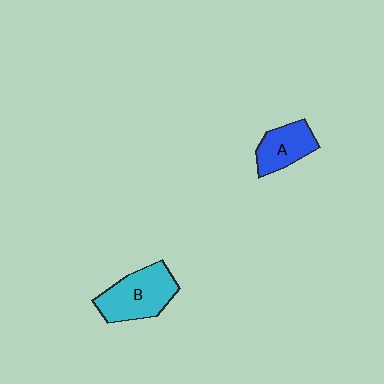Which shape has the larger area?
Shape B (cyan).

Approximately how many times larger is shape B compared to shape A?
Approximately 1.5 times.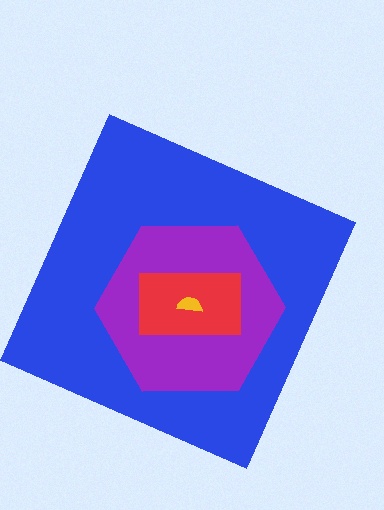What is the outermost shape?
The blue square.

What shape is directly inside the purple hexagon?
The red rectangle.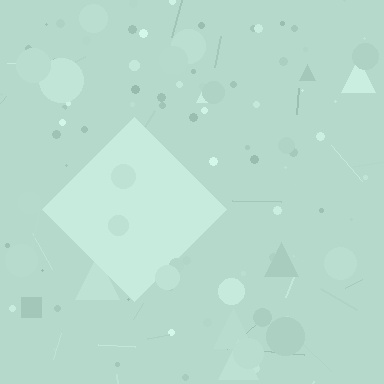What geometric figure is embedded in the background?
A diamond is embedded in the background.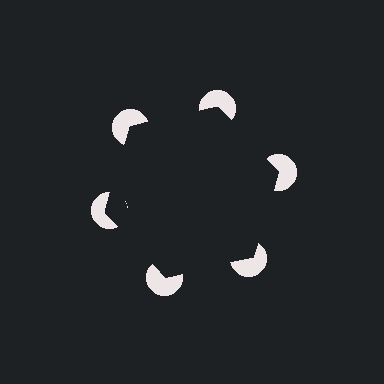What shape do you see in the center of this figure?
An illusory hexagon — its edges are inferred from the aligned wedge cuts in the pac-man discs, not physically drawn.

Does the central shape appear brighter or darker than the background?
It typically appears slightly darker than the background, even though no actual brightness change is drawn.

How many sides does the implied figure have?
6 sides.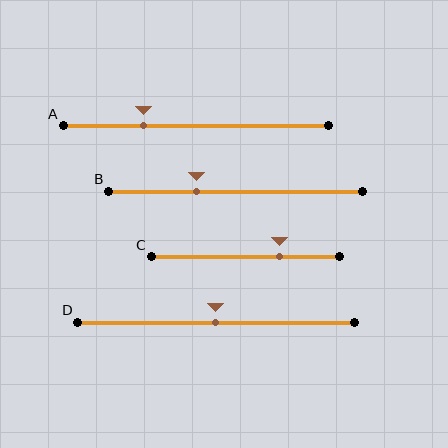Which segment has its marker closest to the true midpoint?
Segment D has its marker closest to the true midpoint.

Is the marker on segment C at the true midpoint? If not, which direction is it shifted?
No, the marker on segment C is shifted to the right by about 18% of the segment length.